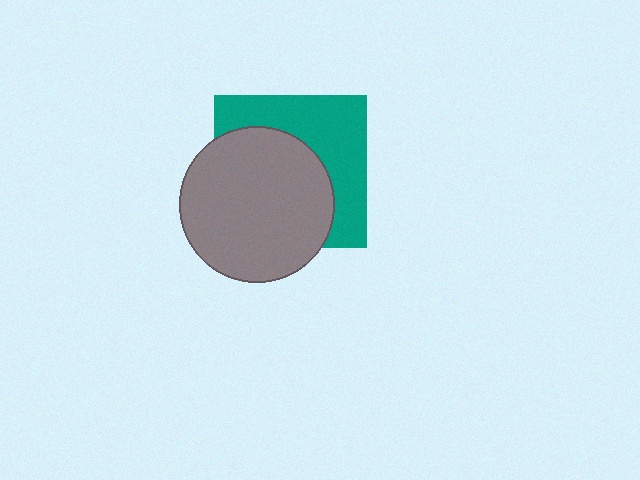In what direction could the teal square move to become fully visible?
The teal square could move toward the upper-right. That would shift it out from behind the gray circle entirely.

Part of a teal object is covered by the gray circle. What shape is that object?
It is a square.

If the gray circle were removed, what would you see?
You would see the complete teal square.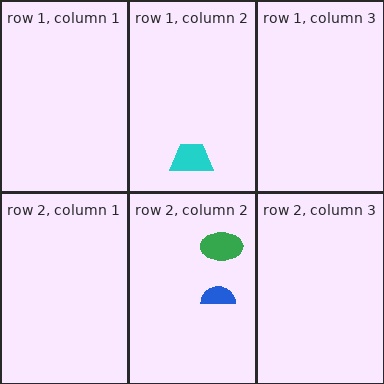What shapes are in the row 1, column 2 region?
The cyan trapezoid.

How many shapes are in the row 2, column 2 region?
2.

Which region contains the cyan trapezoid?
The row 1, column 2 region.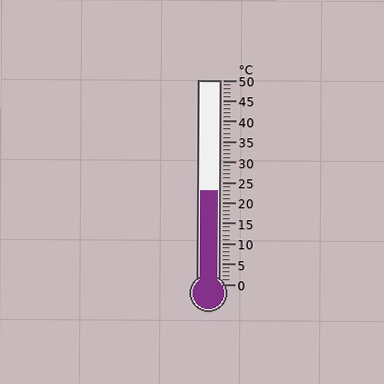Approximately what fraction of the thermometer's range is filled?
The thermometer is filled to approximately 45% of its range.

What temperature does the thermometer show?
The thermometer shows approximately 23°C.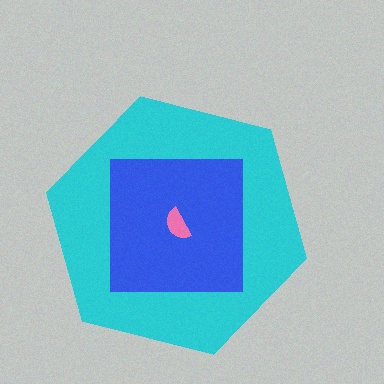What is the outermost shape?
The cyan hexagon.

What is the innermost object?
The pink semicircle.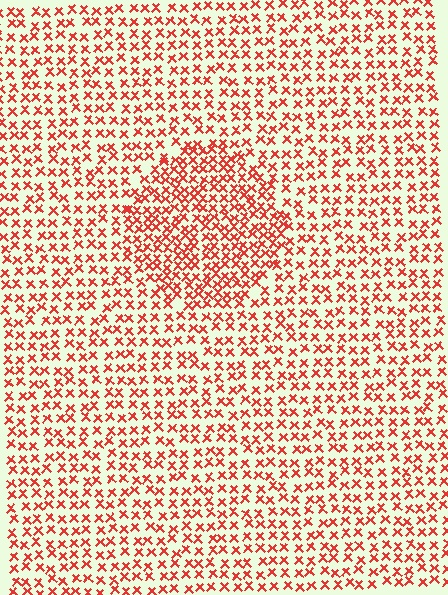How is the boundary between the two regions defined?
The boundary is defined by a change in element density (approximately 1.6x ratio). All elements are the same color, size, and shape.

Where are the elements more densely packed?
The elements are more densely packed inside the circle boundary.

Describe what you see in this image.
The image contains small red elements arranged at two different densities. A circle-shaped region is visible where the elements are more densely packed than the surrounding area.